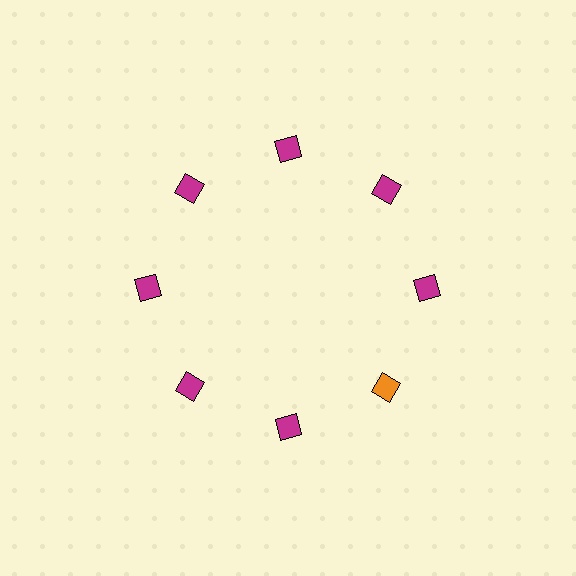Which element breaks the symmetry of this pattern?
The orange diamond at roughly the 4 o'clock position breaks the symmetry. All other shapes are magenta diamonds.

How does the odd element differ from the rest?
It has a different color: orange instead of magenta.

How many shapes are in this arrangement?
There are 8 shapes arranged in a ring pattern.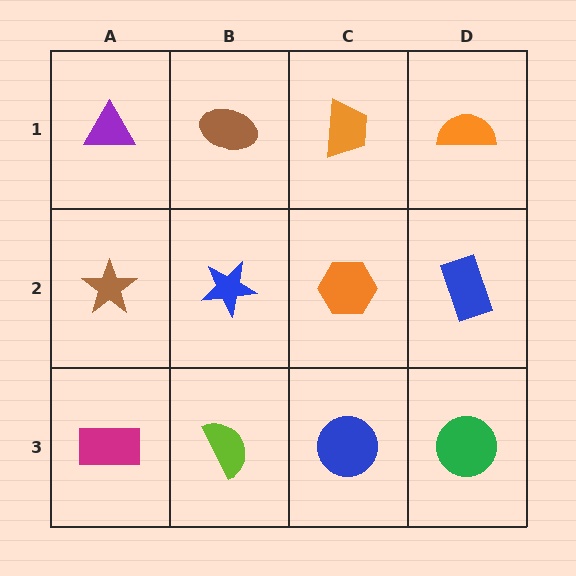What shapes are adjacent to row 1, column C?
An orange hexagon (row 2, column C), a brown ellipse (row 1, column B), an orange semicircle (row 1, column D).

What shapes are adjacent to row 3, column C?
An orange hexagon (row 2, column C), a lime semicircle (row 3, column B), a green circle (row 3, column D).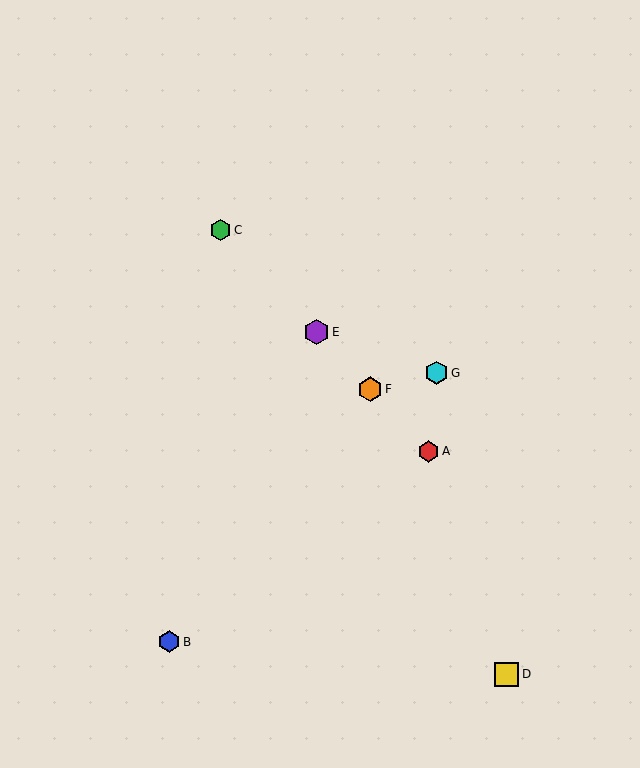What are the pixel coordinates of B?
Object B is at (169, 642).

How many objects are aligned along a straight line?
4 objects (A, C, E, F) are aligned along a straight line.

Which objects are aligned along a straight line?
Objects A, C, E, F are aligned along a straight line.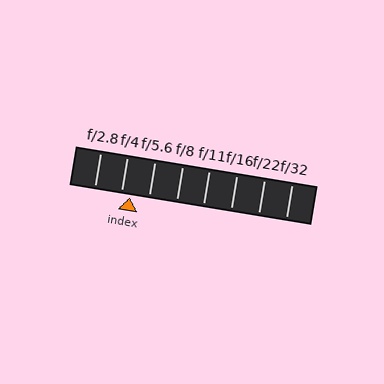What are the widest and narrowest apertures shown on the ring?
The widest aperture shown is f/2.8 and the narrowest is f/32.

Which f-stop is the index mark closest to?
The index mark is closest to f/4.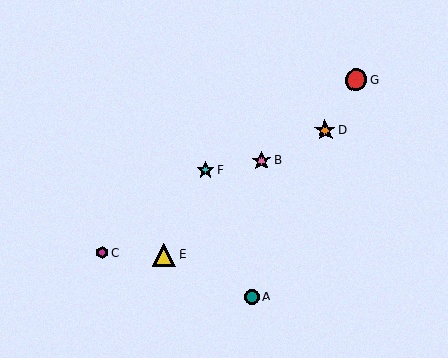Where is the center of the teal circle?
The center of the teal circle is at (252, 297).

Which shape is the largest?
The yellow triangle (labeled E) is the largest.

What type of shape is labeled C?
Shape C is a magenta hexagon.